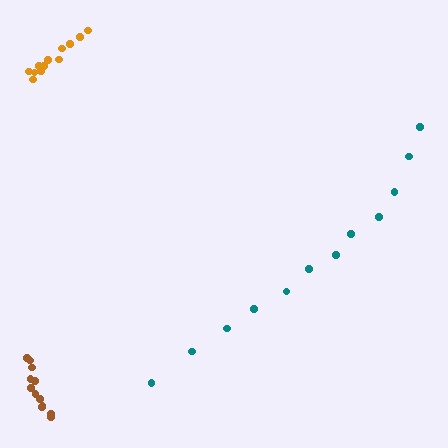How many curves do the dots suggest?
There are 3 distinct paths.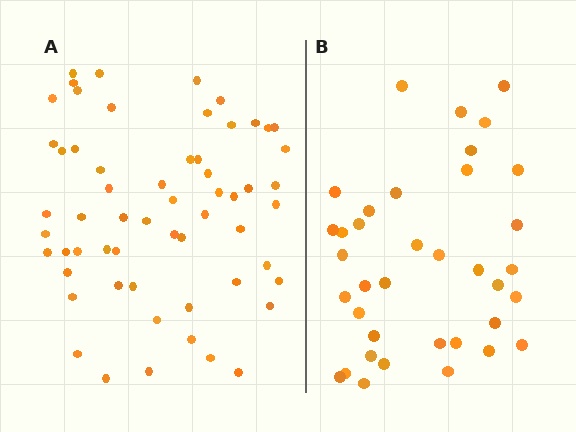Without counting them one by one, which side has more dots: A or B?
Region A (the left region) has more dots.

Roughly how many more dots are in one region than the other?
Region A has approximately 20 more dots than region B.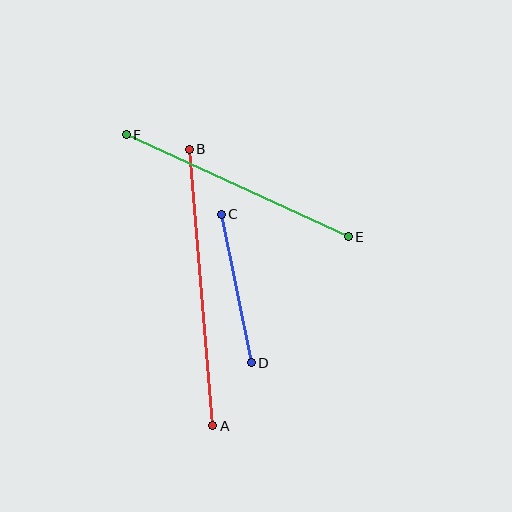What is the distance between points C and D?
The distance is approximately 151 pixels.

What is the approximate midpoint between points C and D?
The midpoint is at approximately (236, 289) pixels.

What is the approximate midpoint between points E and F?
The midpoint is at approximately (237, 186) pixels.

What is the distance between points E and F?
The distance is approximately 244 pixels.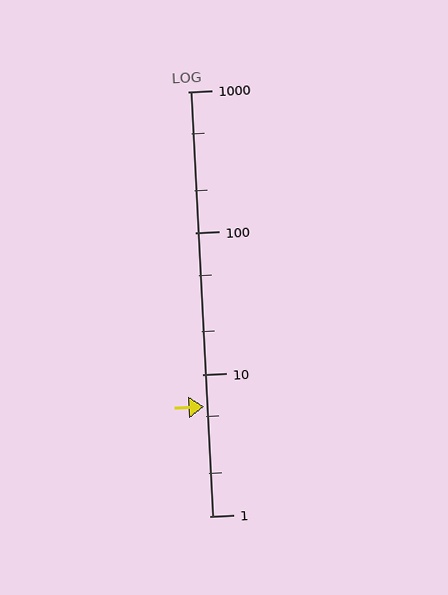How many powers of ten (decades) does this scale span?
The scale spans 3 decades, from 1 to 1000.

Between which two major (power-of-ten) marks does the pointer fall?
The pointer is between 1 and 10.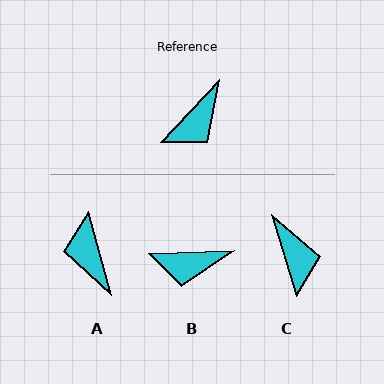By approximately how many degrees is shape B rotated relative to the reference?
Approximately 44 degrees clockwise.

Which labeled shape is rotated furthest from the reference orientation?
A, about 121 degrees away.